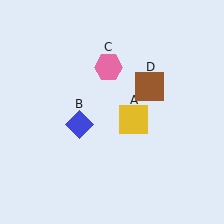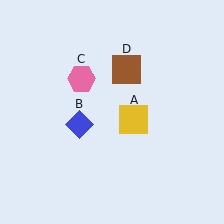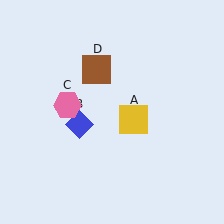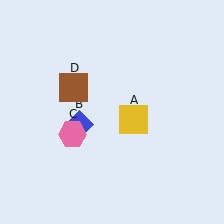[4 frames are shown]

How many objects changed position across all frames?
2 objects changed position: pink hexagon (object C), brown square (object D).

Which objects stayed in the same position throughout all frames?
Yellow square (object A) and blue diamond (object B) remained stationary.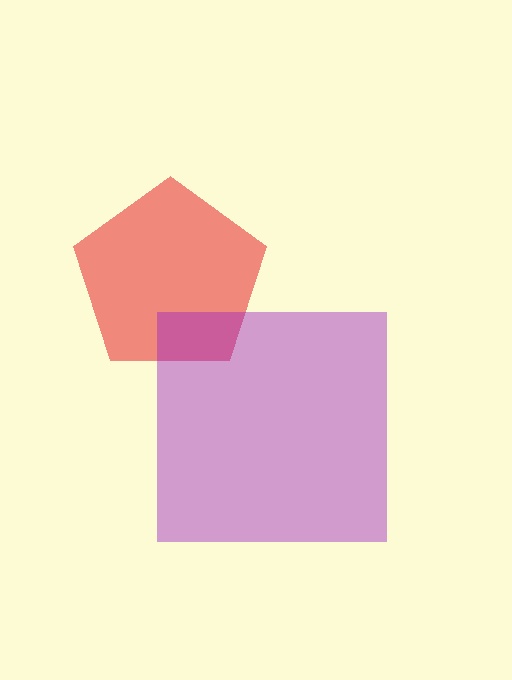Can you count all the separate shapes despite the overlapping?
Yes, there are 2 separate shapes.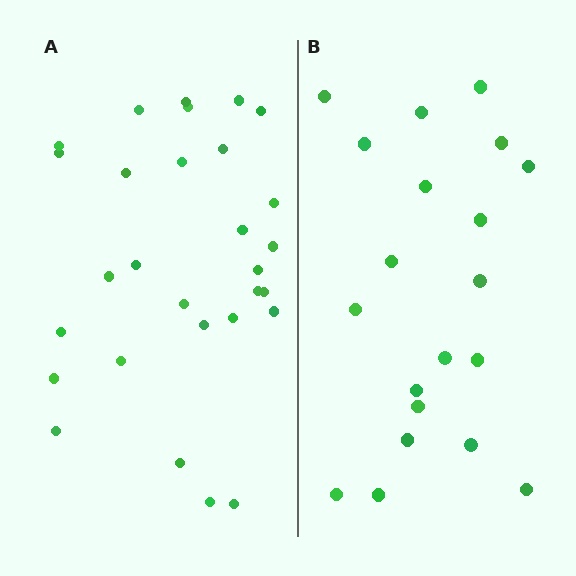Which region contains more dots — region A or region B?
Region A (the left region) has more dots.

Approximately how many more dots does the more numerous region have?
Region A has roughly 8 or so more dots than region B.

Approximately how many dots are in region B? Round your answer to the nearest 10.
About 20 dots.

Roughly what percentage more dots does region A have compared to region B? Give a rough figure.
About 45% more.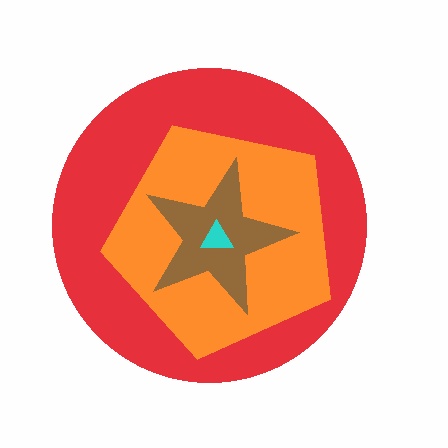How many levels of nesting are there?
4.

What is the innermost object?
The cyan triangle.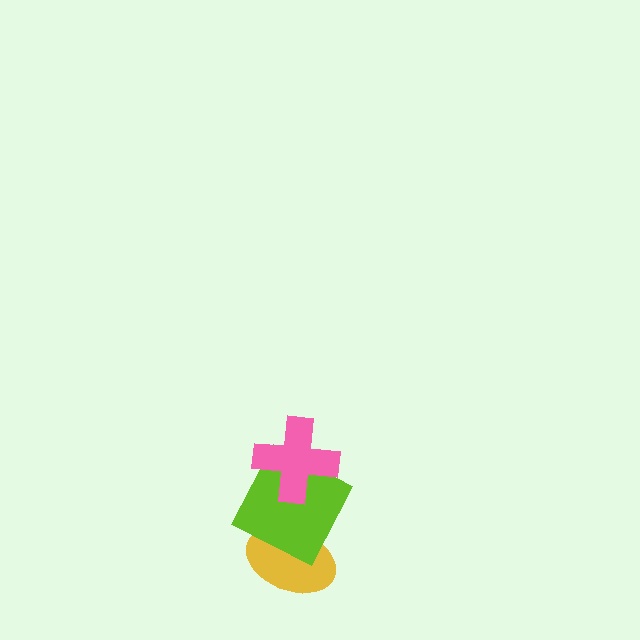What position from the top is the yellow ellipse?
The yellow ellipse is 3rd from the top.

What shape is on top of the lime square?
The pink cross is on top of the lime square.